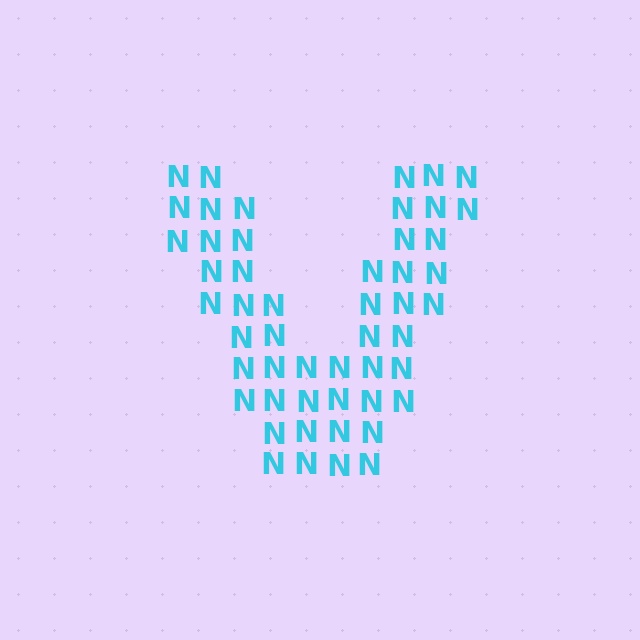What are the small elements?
The small elements are letter N's.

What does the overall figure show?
The overall figure shows the letter V.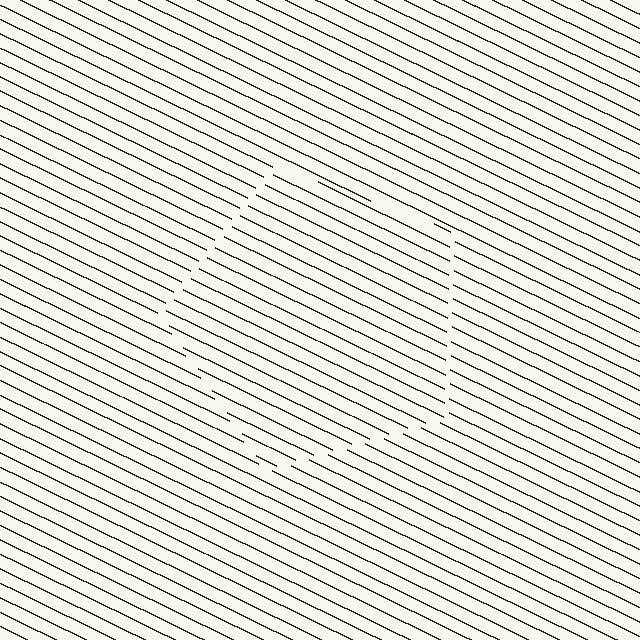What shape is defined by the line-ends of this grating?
An illusory pentagon. The interior of the shape contains the same grating, shifted by half a period — the contour is defined by the phase discontinuity where line-ends from the inner and outer gratings abut.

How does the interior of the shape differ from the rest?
The interior of the shape contains the same grating, shifted by half a period — the contour is defined by the phase discontinuity where line-ends from the inner and outer gratings abut.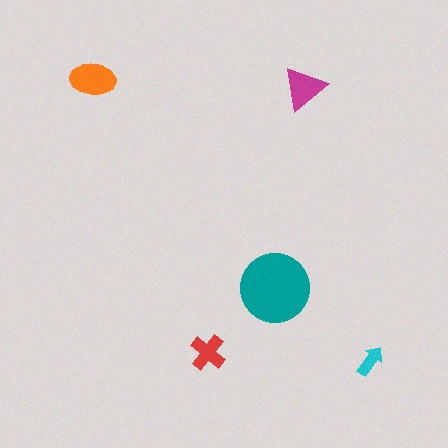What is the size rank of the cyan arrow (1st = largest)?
5th.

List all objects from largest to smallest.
The teal circle, the orange ellipse, the magenta triangle, the red cross, the cyan arrow.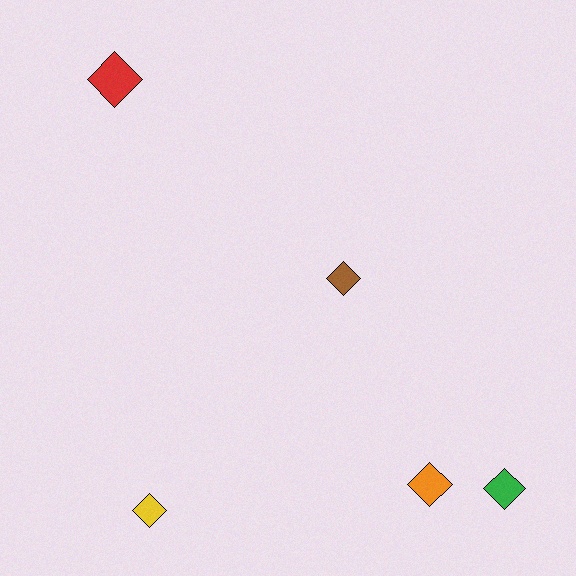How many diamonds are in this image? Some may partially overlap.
There are 5 diamonds.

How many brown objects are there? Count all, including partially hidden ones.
There is 1 brown object.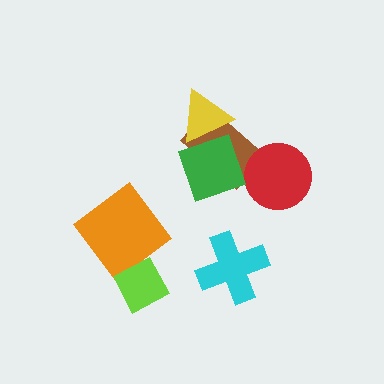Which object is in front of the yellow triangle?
The green square is in front of the yellow triangle.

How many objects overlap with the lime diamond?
1 object overlaps with the lime diamond.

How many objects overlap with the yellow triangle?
2 objects overlap with the yellow triangle.